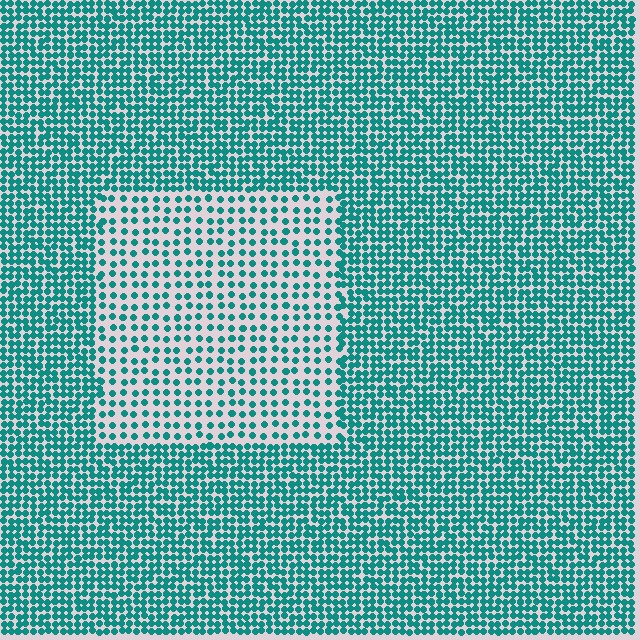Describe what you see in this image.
The image contains small teal elements arranged at two different densities. A rectangle-shaped region is visible where the elements are less densely packed than the surrounding area.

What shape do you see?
I see a rectangle.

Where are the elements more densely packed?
The elements are more densely packed outside the rectangle boundary.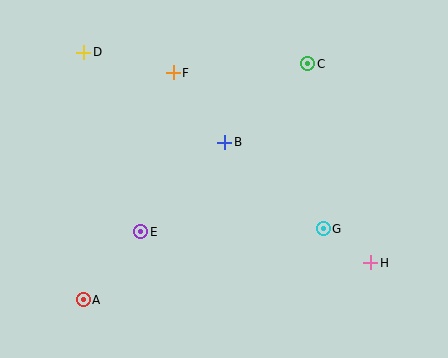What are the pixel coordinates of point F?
Point F is at (173, 73).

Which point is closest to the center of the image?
Point B at (225, 142) is closest to the center.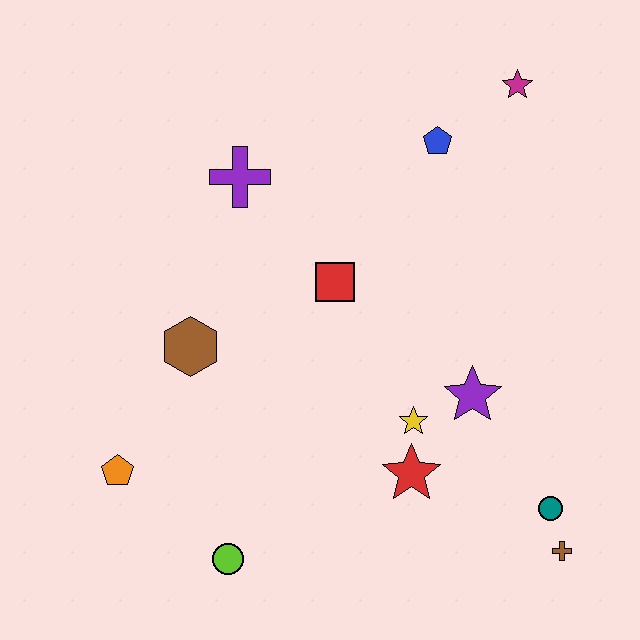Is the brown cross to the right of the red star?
Yes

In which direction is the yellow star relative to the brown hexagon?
The yellow star is to the right of the brown hexagon.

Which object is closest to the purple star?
The yellow star is closest to the purple star.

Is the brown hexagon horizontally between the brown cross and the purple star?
No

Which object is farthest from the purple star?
The orange pentagon is farthest from the purple star.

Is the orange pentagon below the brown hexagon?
Yes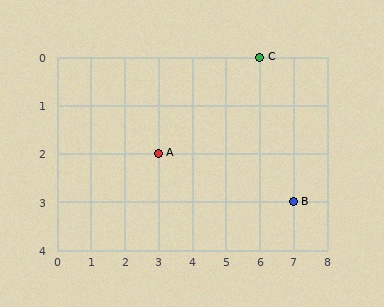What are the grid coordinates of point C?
Point C is at grid coordinates (6, 0).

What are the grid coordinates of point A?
Point A is at grid coordinates (3, 2).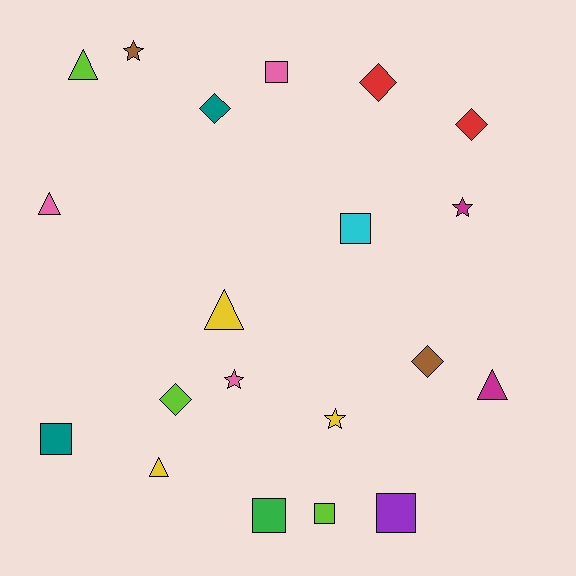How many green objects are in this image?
There is 1 green object.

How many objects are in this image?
There are 20 objects.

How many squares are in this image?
There are 6 squares.